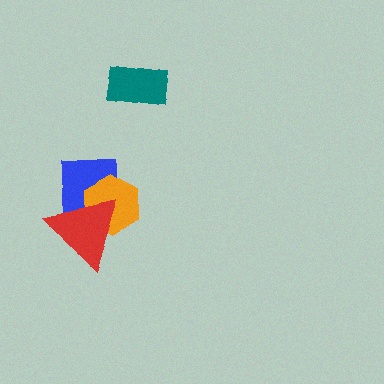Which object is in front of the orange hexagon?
The red triangle is in front of the orange hexagon.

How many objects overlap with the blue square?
2 objects overlap with the blue square.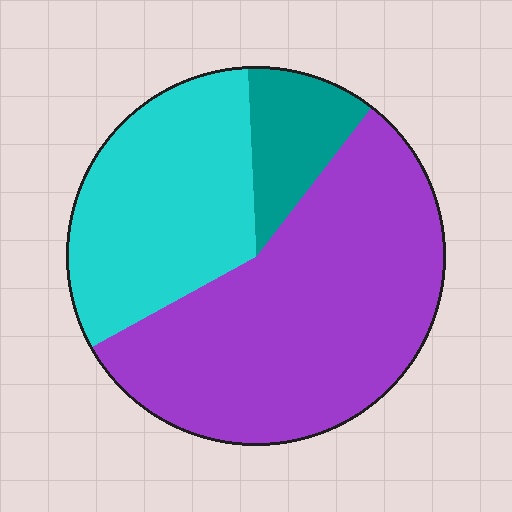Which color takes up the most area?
Purple, at roughly 55%.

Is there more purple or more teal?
Purple.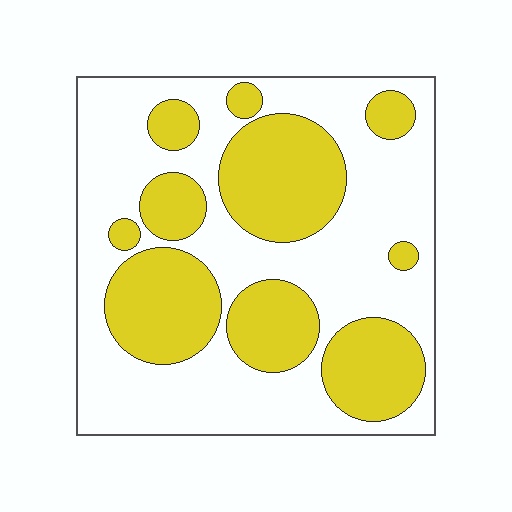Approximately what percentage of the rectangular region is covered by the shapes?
Approximately 40%.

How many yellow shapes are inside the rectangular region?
10.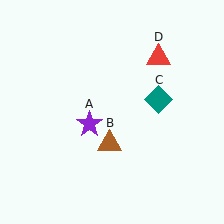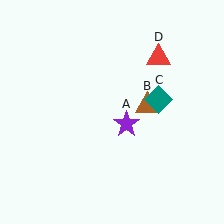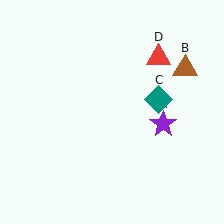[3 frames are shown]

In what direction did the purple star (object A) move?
The purple star (object A) moved right.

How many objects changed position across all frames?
2 objects changed position: purple star (object A), brown triangle (object B).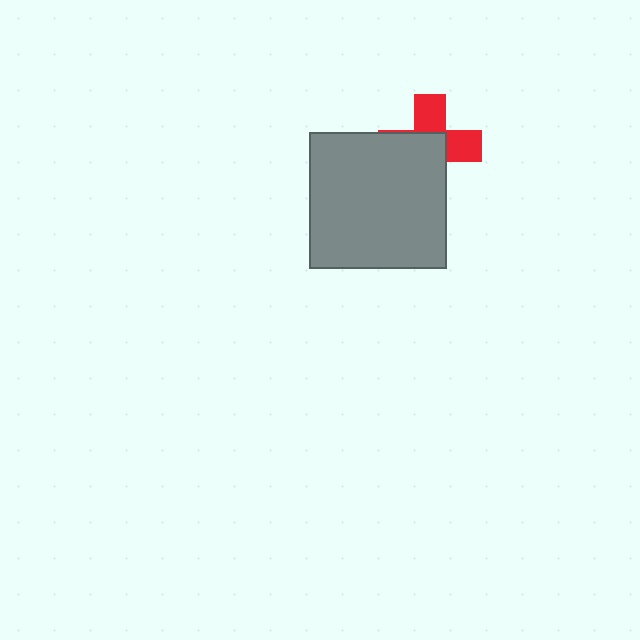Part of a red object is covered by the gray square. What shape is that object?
It is a cross.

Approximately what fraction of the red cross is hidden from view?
Roughly 58% of the red cross is hidden behind the gray square.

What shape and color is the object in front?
The object in front is a gray square.